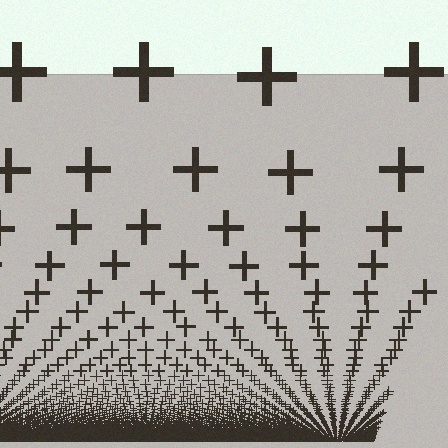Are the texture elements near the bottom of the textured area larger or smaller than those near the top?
Smaller. The gradient is inverted — elements near the bottom are smaller and denser.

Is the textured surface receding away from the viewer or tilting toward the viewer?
The surface appears to tilt toward the viewer. Texture elements get larger and sparser toward the top.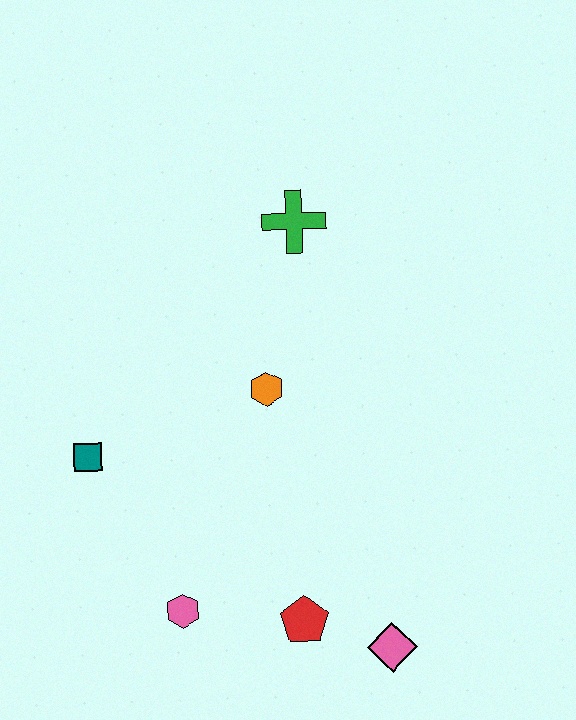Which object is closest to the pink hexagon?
The red pentagon is closest to the pink hexagon.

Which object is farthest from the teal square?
The pink diamond is farthest from the teal square.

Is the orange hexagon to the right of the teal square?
Yes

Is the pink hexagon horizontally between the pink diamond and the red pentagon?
No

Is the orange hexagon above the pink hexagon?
Yes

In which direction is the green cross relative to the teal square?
The green cross is above the teal square.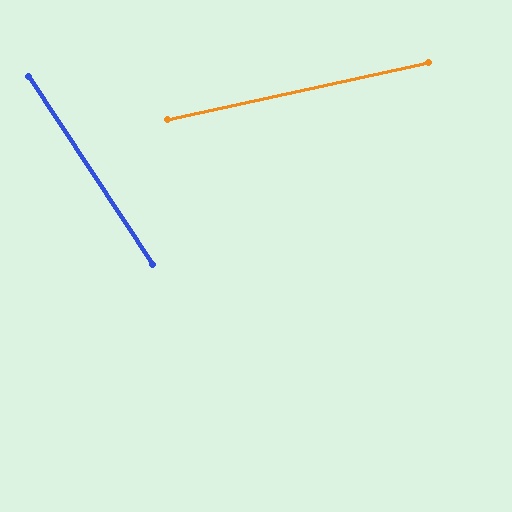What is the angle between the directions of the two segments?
Approximately 69 degrees.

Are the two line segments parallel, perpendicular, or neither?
Neither parallel nor perpendicular — they differ by about 69°.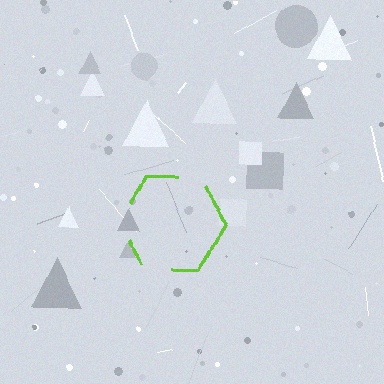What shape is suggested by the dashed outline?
The dashed outline suggests a hexagon.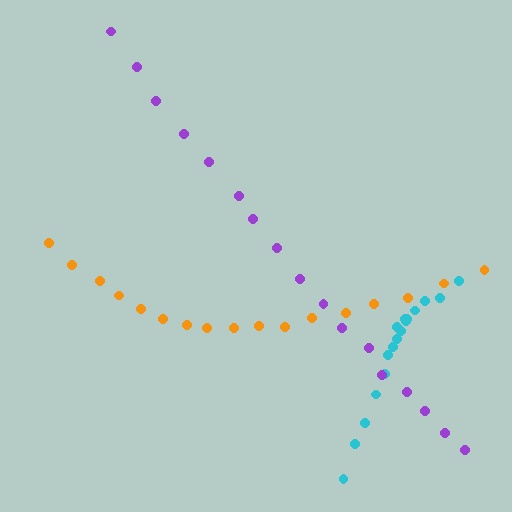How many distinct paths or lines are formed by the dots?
There are 3 distinct paths.